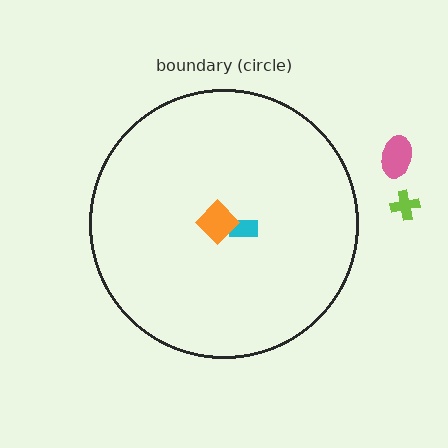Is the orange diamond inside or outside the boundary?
Inside.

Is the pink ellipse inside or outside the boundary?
Outside.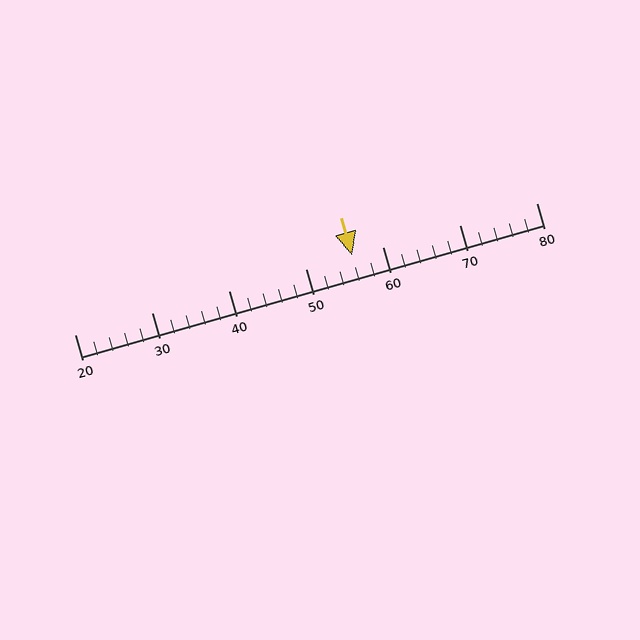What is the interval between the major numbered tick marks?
The major tick marks are spaced 10 units apart.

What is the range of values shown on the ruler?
The ruler shows values from 20 to 80.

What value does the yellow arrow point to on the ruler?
The yellow arrow points to approximately 56.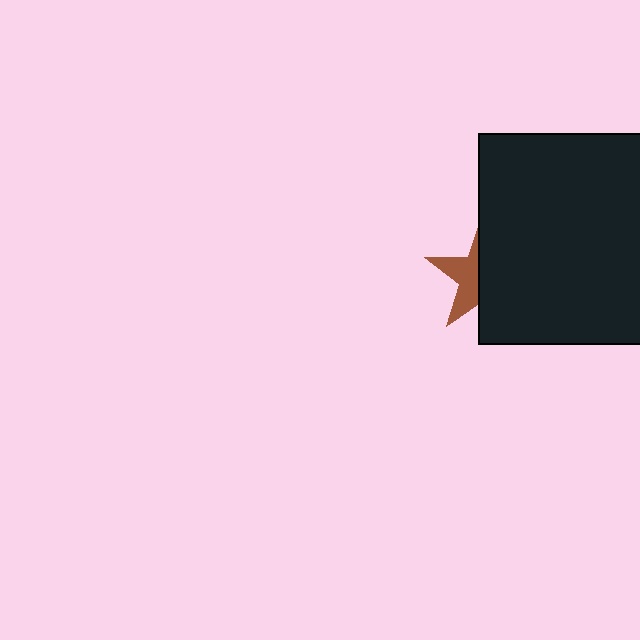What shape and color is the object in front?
The object in front is a black square.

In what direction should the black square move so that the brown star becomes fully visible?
The black square should move right. That is the shortest direction to clear the overlap and leave the brown star fully visible.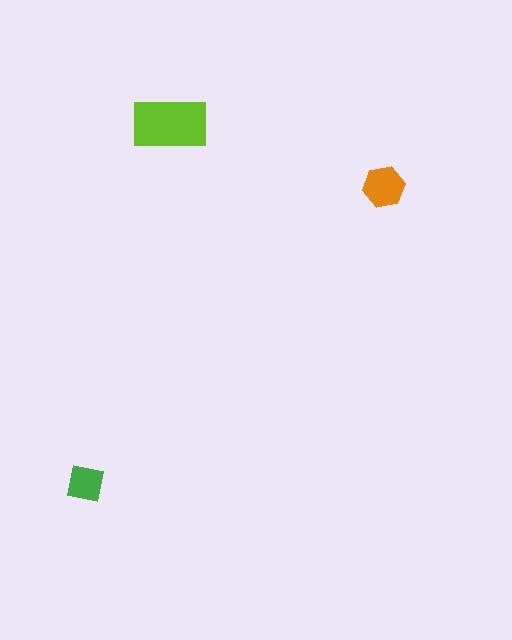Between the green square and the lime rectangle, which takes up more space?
The lime rectangle.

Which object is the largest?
The lime rectangle.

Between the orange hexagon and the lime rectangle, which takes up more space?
The lime rectangle.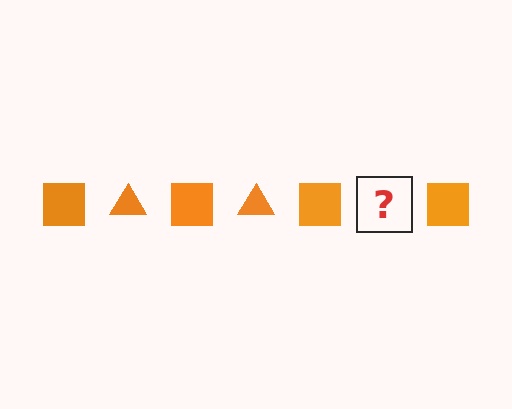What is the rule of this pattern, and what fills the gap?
The rule is that the pattern cycles through square, triangle shapes in orange. The gap should be filled with an orange triangle.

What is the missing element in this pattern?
The missing element is an orange triangle.